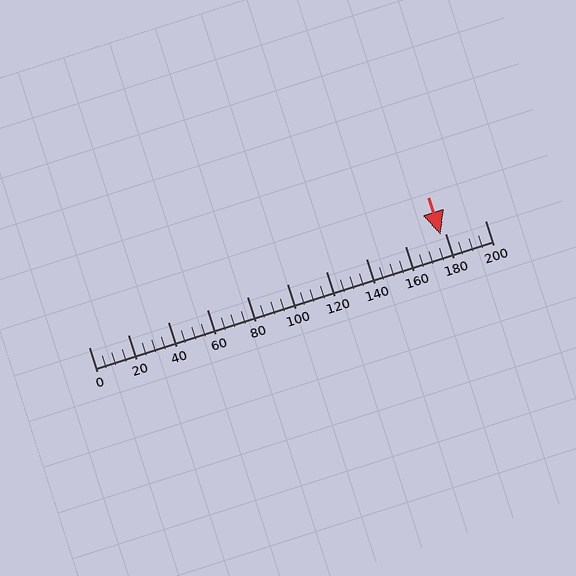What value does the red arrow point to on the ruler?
The red arrow points to approximately 178.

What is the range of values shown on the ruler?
The ruler shows values from 0 to 200.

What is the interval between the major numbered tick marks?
The major tick marks are spaced 20 units apart.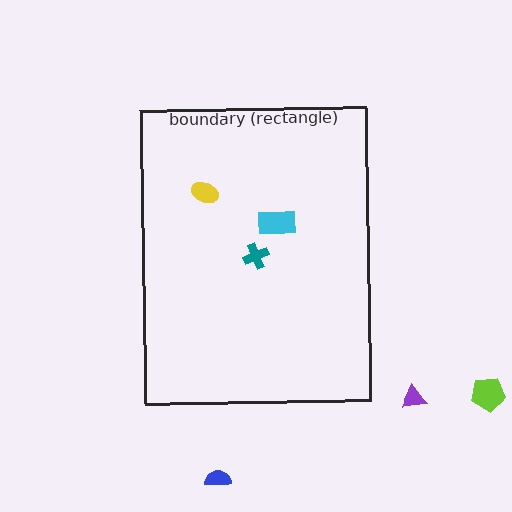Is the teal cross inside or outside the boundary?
Inside.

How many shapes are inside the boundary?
3 inside, 3 outside.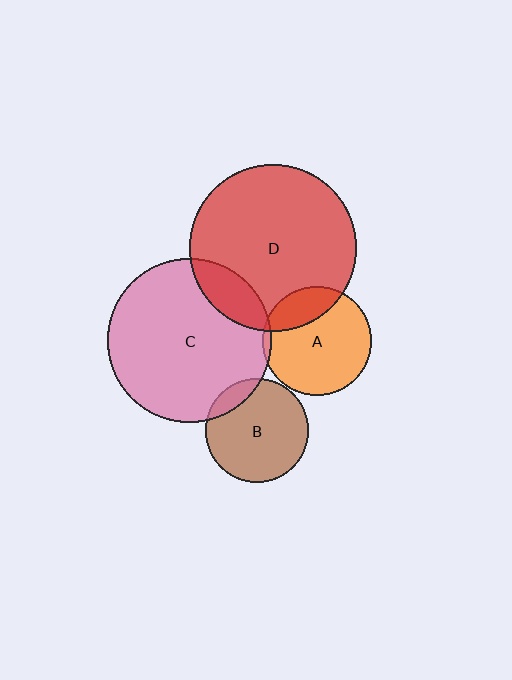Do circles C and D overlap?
Yes.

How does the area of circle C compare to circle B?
Approximately 2.5 times.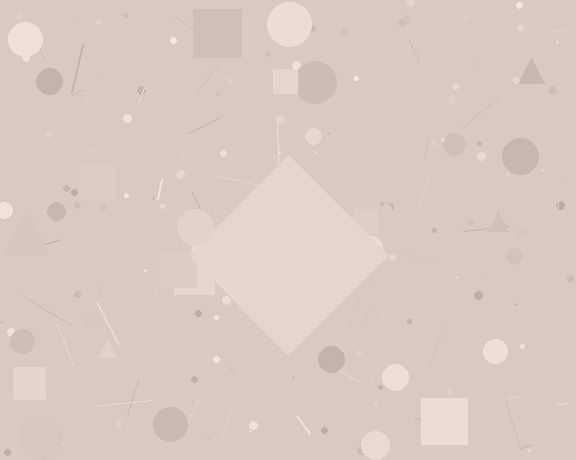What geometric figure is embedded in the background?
A diamond is embedded in the background.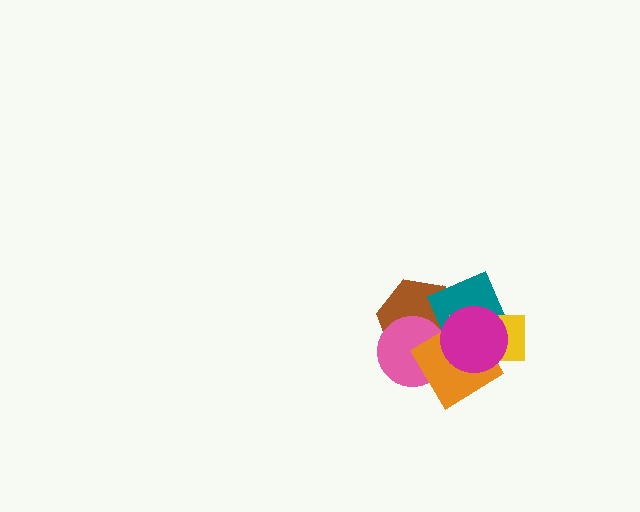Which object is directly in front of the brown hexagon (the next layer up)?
The pink circle is directly in front of the brown hexagon.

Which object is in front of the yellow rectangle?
The magenta circle is in front of the yellow rectangle.